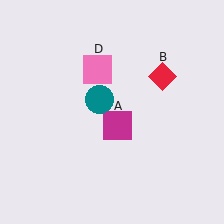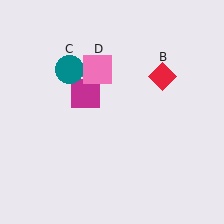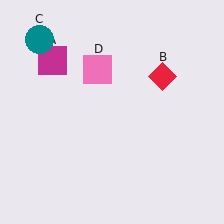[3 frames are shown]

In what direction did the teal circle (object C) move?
The teal circle (object C) moved up and to the left.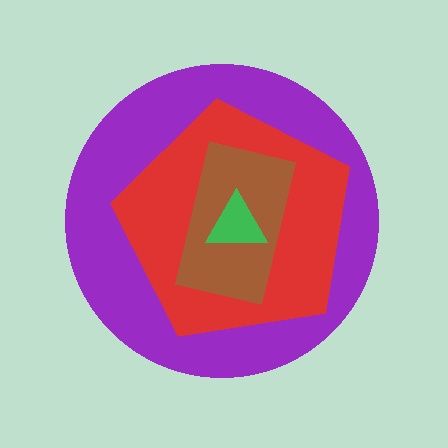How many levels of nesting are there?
4.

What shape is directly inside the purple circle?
The red pentagon.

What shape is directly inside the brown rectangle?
The green triangle.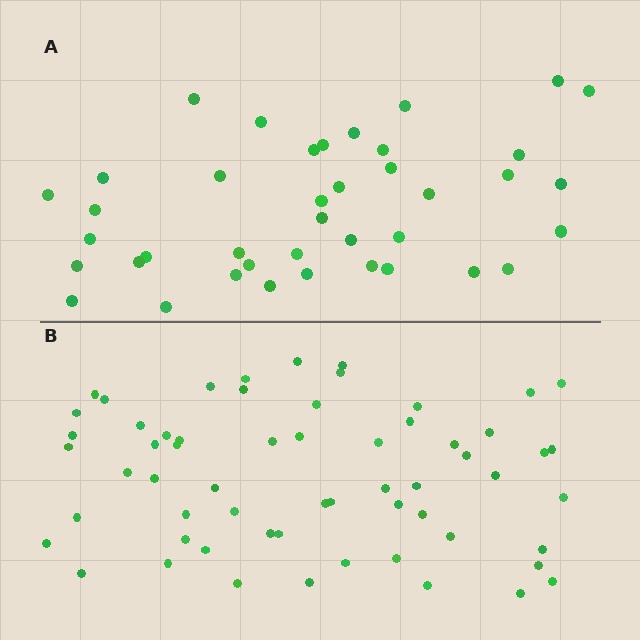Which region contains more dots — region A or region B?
Region B (the bottom region) has more dots.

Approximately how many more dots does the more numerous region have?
Region B has approximately 20 more dots than region A.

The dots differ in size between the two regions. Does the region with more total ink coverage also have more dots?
No. Region A has more total ink coverage because its dots are larger, but region B actually contains more individual dots. Total area can be misleading — the number of items is what matters here.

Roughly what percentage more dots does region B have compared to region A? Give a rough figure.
About 50% more.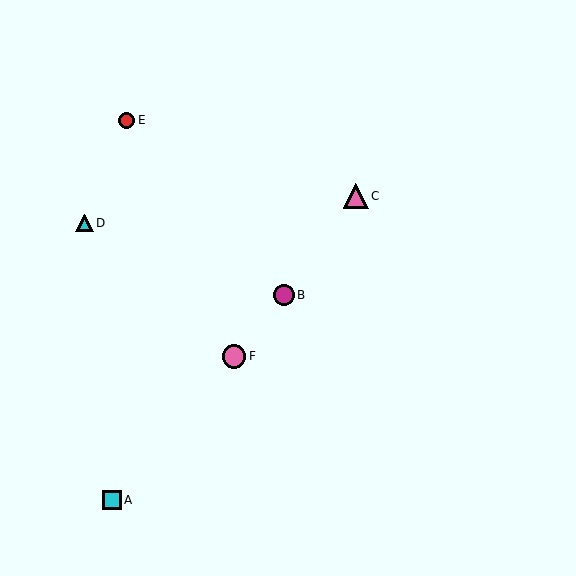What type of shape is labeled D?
Shape D is a cyan triangle.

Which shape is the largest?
The pink triangle (labeled C) is the largest.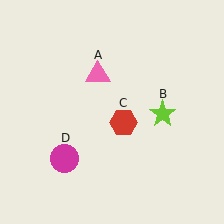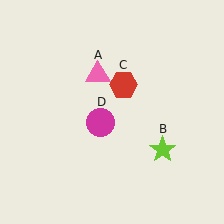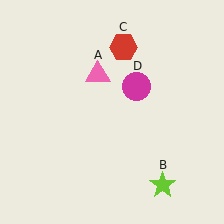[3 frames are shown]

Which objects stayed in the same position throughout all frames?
Pink triangle (object A) remained stationary.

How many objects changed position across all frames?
3 objects changed position: lime star (object B), red hexagon (object C), magenta circle (object D).